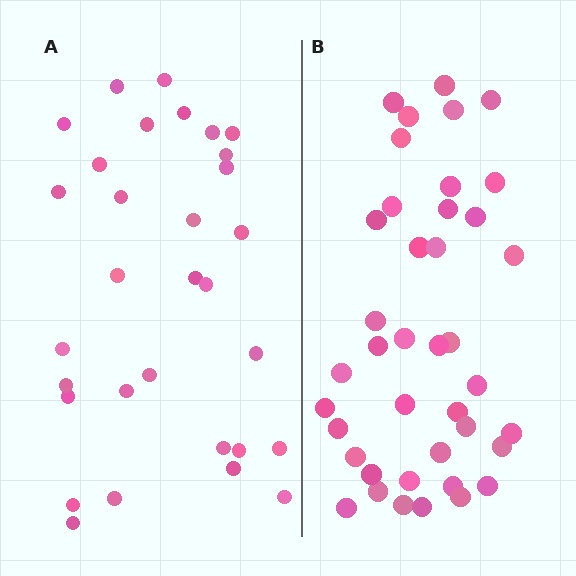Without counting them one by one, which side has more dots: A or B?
Region B (the right region) has more dots.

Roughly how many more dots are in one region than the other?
Region B has roughly 8 or so more dots than region A.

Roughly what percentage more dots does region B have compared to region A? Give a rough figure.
About 30% more.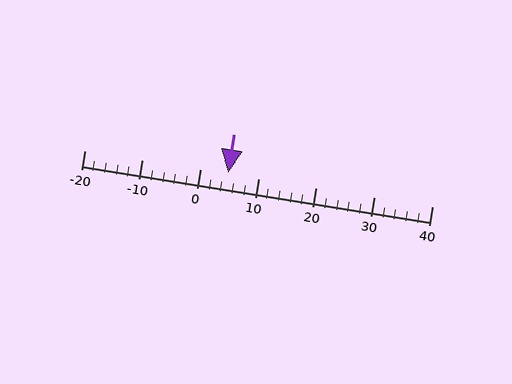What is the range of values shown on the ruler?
The ruler shows values from -20 to 40.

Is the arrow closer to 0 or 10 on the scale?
The arrow is closer to 0.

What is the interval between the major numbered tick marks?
The major tick marks are spaced 10 units apart.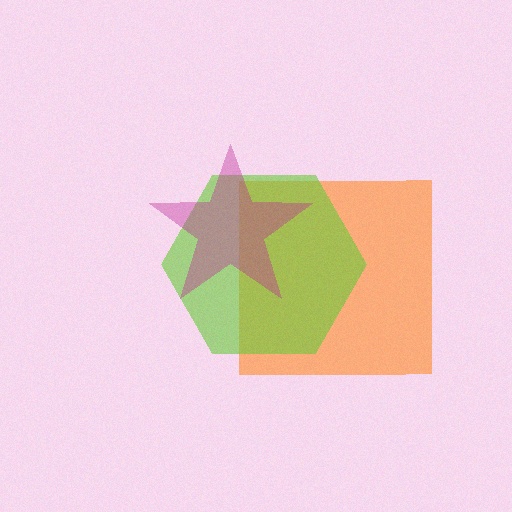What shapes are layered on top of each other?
The layered shapes are: an orange square, a lime hexagon, a magenta star.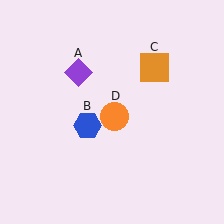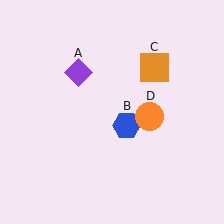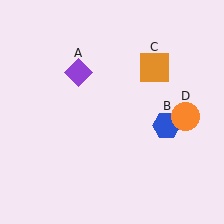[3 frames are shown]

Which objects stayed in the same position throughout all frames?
Purple diamond (object A) and orange square (object C) remained stationary.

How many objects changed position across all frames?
2 objects changed position: blue hexagon (object B), orange circle (object D).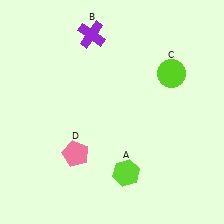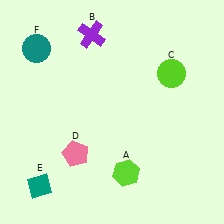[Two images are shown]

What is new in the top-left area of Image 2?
A teal circle (F) was added in the top-left area of Image 2.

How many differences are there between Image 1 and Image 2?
There are 2 differences between the two images.